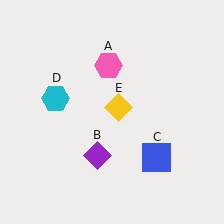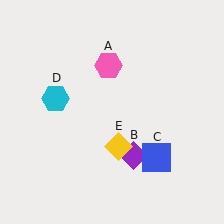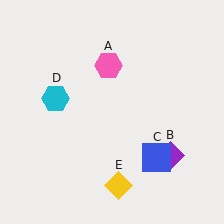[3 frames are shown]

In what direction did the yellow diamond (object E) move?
The yellow diamond (object E) moved down.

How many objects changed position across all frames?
2 objects changed position: purple diamond (object B), yellow diamond (object E).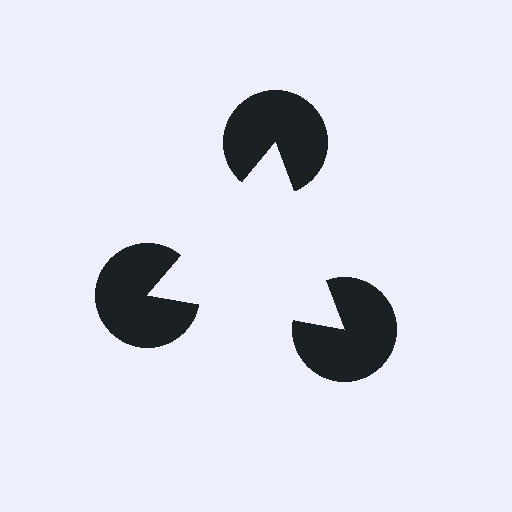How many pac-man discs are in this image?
There are 3 — one at each vertex of the illusory triangle.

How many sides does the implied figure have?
3 sides.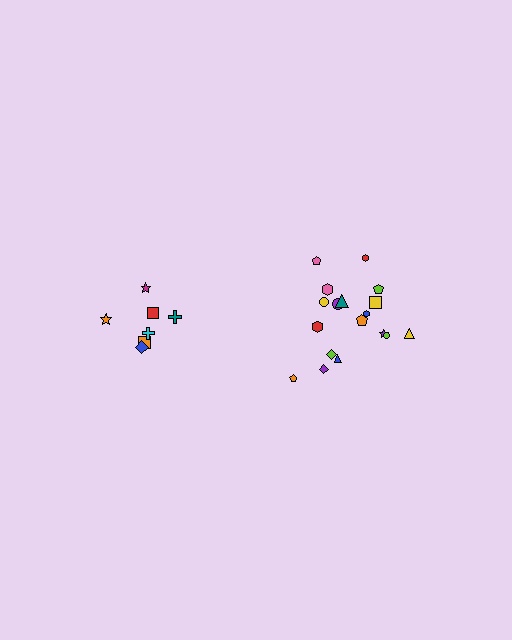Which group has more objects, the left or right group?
The right group.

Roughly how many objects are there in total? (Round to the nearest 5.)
Roughly 25 objects in total.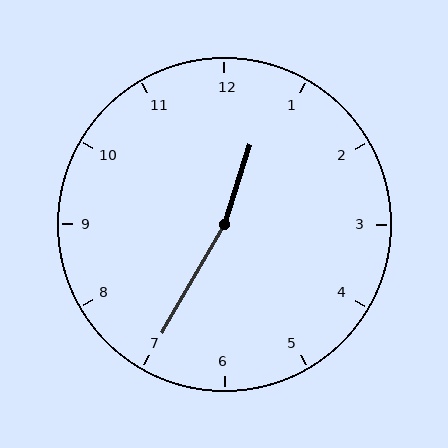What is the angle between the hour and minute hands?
Approximately 168 degrees.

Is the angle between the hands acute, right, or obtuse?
It is obtuse.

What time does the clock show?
12:35.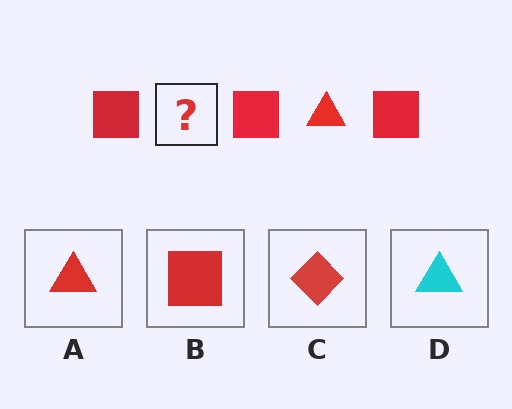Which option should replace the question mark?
Option A.